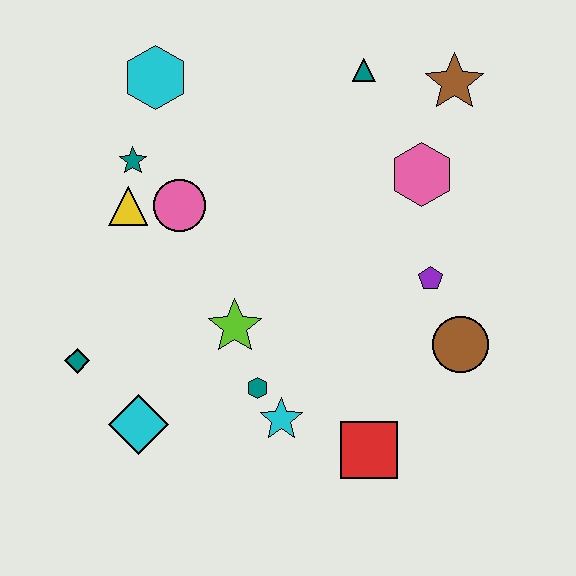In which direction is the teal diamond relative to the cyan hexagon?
The teal diamond is below the cyan hexagon.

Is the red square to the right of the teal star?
Yes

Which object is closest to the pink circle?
The yellow triangle is closest to the pink circle.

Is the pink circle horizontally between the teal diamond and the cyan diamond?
No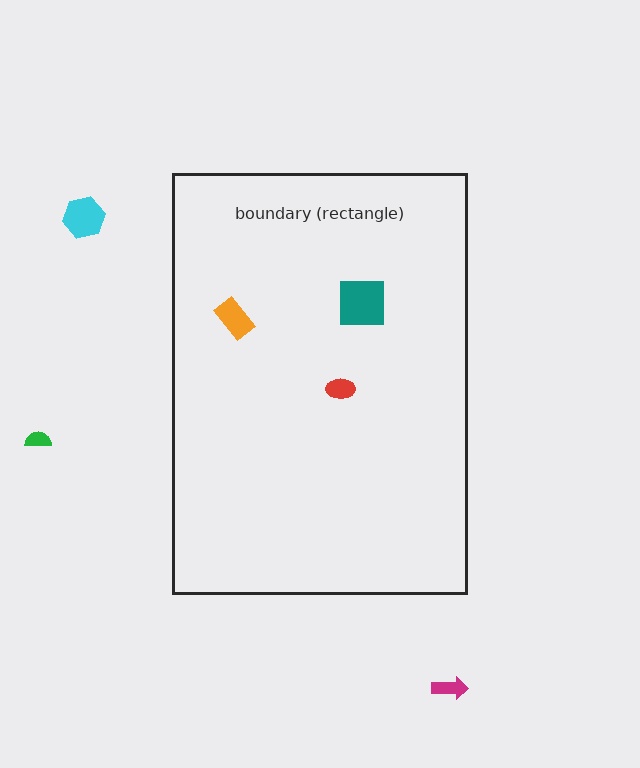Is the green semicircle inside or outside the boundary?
Outside.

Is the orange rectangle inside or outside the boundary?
Inside.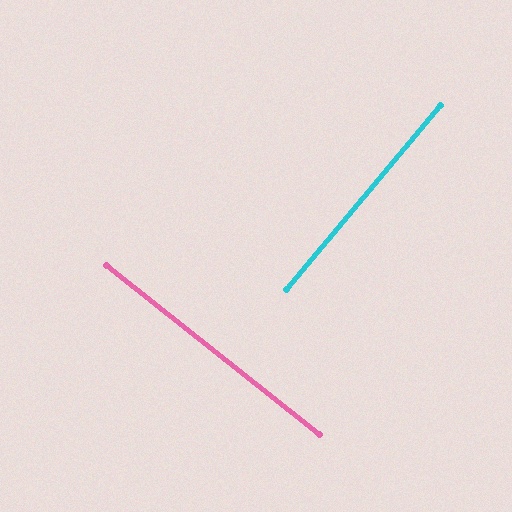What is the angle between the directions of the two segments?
Approximately 88 degrees.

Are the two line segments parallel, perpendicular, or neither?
Perpendicular — they meet at approximately 88°.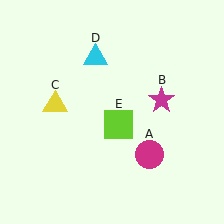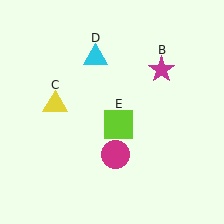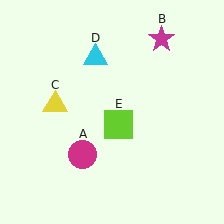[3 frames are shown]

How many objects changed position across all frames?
2 objects changed position: magenta circle (object A), magenta star (object B).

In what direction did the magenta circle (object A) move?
The magenta circle (object A) moved left.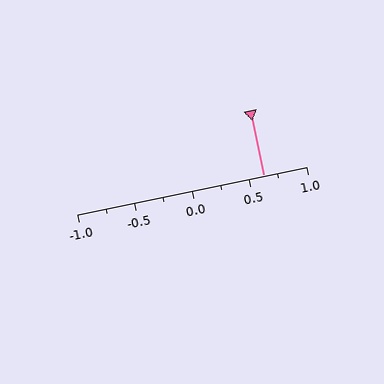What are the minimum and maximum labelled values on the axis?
The axis runs from -1.0 to 1.0.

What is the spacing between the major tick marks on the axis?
The major ticks are spaced 0.5 apart.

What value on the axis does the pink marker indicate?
The marker indicates approximately 0.62.